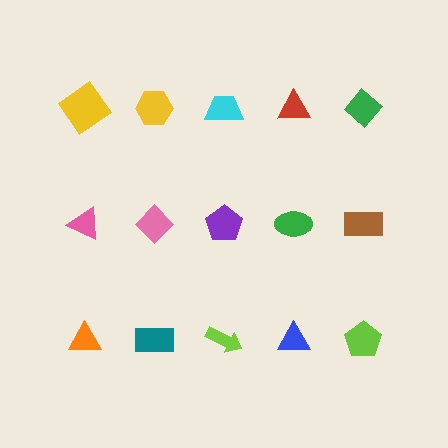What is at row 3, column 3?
A lime arrow.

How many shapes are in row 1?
5 shapes.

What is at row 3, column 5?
A lime pentagon.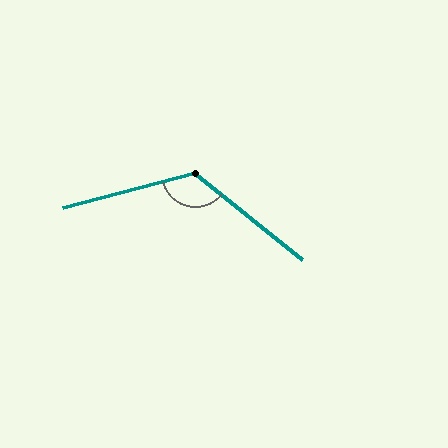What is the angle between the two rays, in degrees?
Approximately 126 degrees.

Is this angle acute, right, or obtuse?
It is obtuse.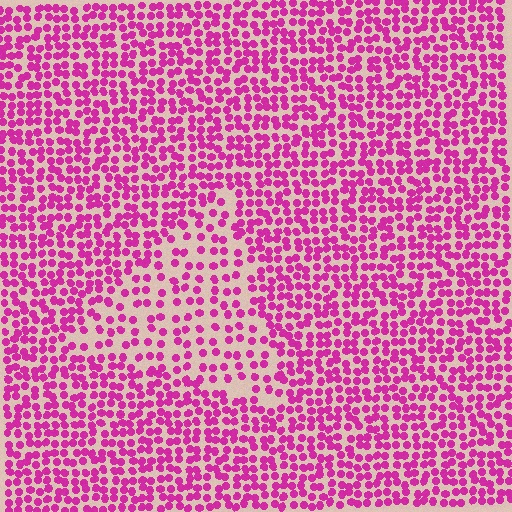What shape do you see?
I see a triangle.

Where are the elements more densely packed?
The elements are more densely packed outside the triangle boundary.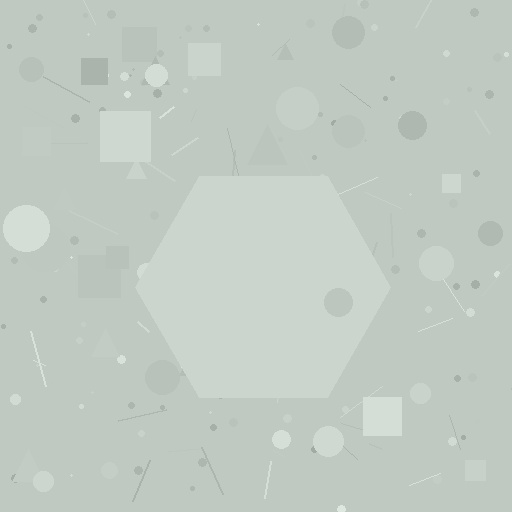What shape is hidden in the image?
A hexagon is hidden in the image.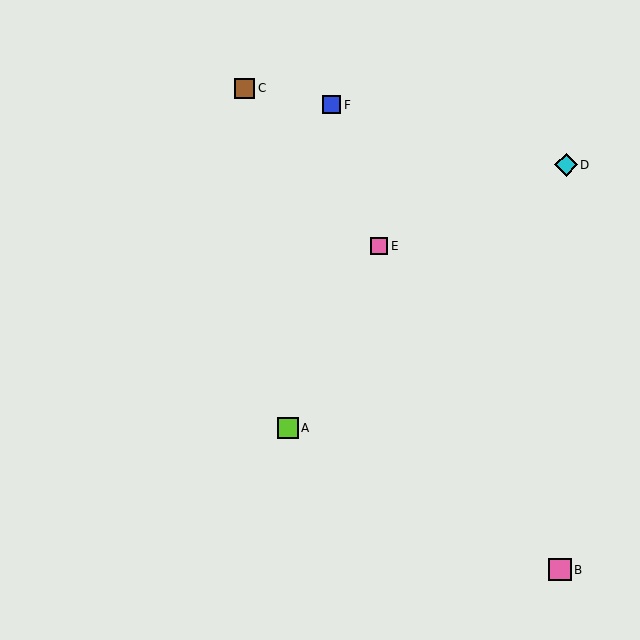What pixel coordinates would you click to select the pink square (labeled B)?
Click at (560, 570) to select the pink square B.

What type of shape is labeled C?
Shape C is a brown square.